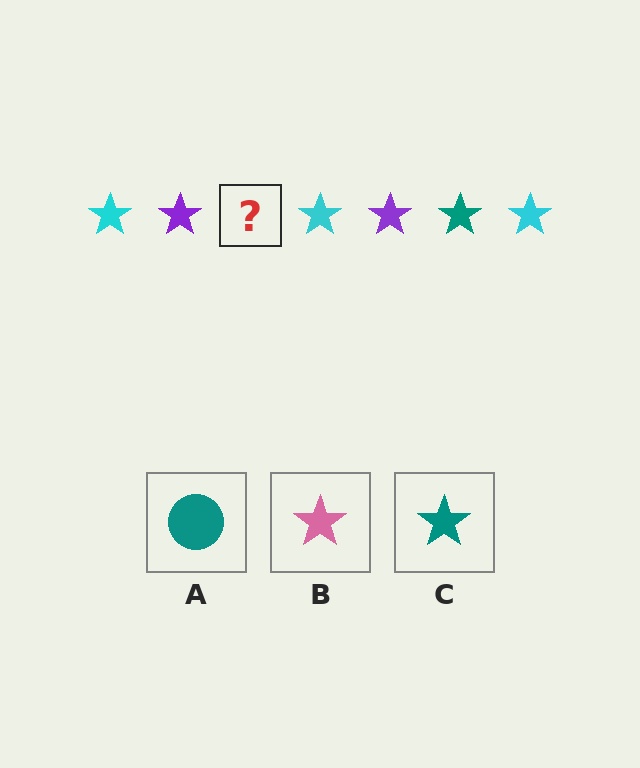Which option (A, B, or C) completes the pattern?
C.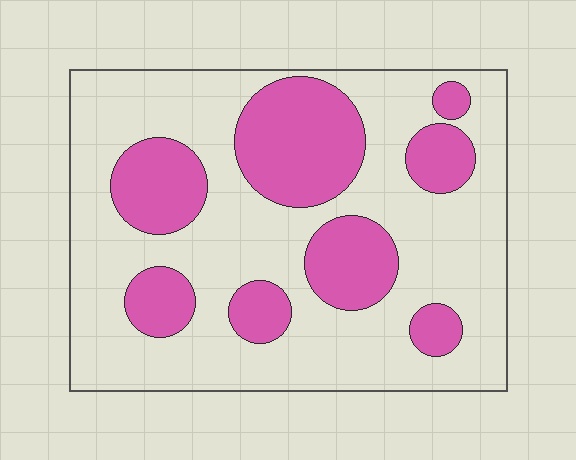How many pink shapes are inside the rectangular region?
8.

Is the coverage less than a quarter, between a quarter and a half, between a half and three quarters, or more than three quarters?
Between a quarter and a half.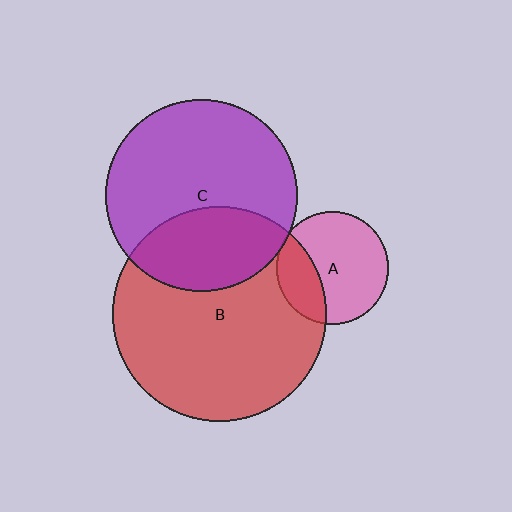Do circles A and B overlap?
Yes.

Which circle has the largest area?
Circle B (red).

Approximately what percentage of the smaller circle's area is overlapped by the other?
Approximately 30%.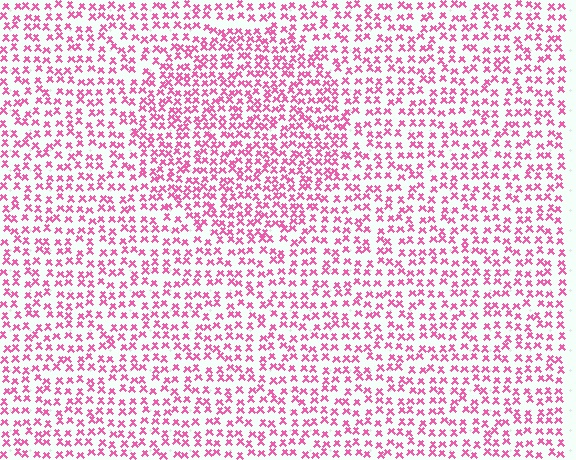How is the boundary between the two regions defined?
The boundary is defined by a change in element density (approximately 1.5x ratio). All elements are the same color, size, and shape.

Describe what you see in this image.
The image contains small pink elements arranged at two different densities. A circle-shaped region is visible where the elements are more densely packed than the surrounding area.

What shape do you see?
I see a circle.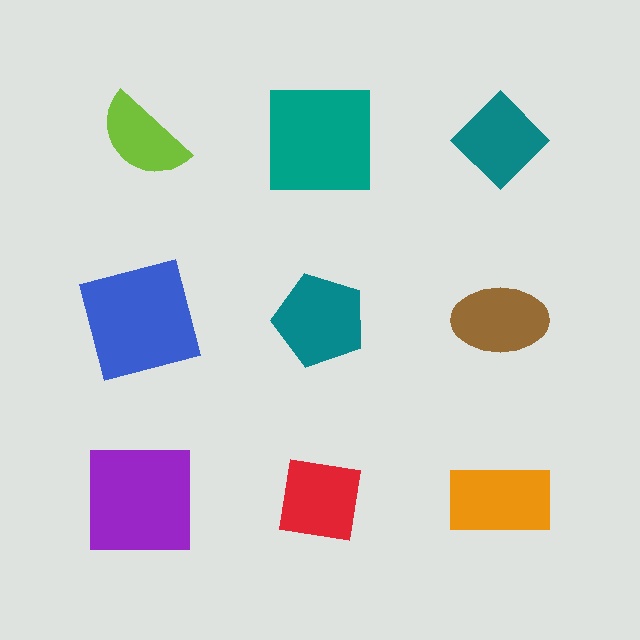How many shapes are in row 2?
3 shapes.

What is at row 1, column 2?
A teal square.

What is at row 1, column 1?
A lime semicircle.